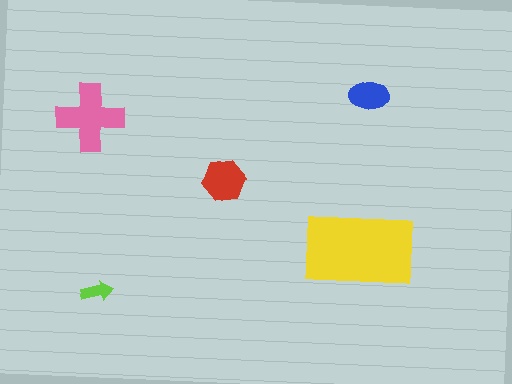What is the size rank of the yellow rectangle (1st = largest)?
1st.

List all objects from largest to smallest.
The yellow rectangle, the pink cross, the red hexagon, the blue ellipse, the lime arrow.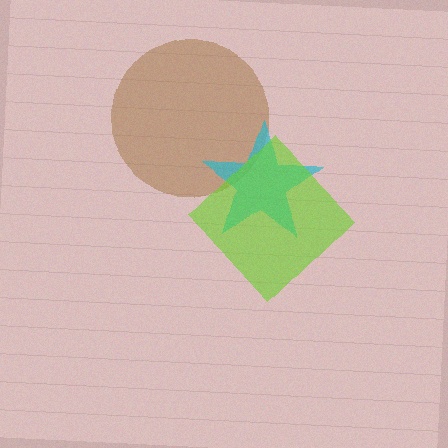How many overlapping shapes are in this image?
There are 3 overlapping shapes in the image.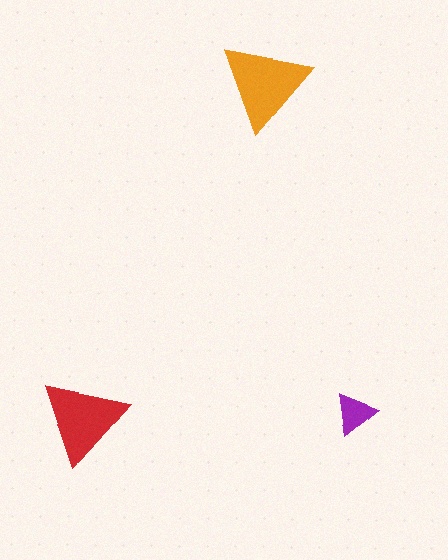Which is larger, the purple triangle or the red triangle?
The red one.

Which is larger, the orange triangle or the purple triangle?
The orange one.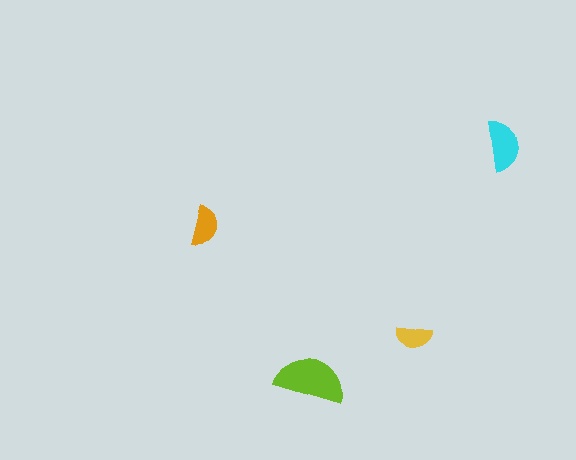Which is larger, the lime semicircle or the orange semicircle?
The lime one.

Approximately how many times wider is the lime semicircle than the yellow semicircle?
About 2 times wider.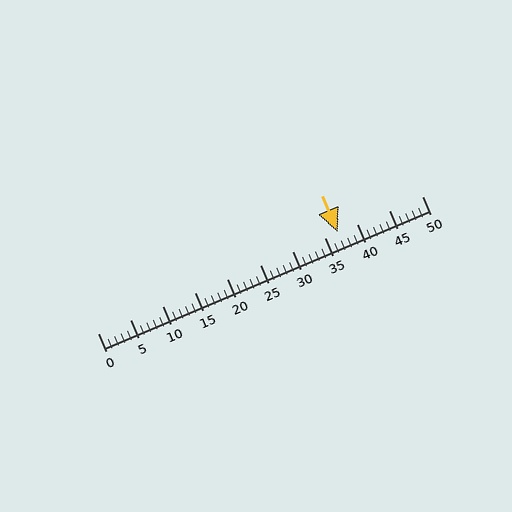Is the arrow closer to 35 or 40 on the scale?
The arrow is closer to 35.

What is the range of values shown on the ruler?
The ruler shows values from 0 to 50.